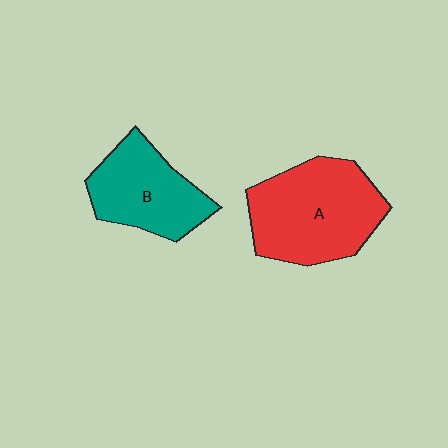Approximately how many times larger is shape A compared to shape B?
Approximately 1.4 times.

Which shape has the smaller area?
Shape B (teal).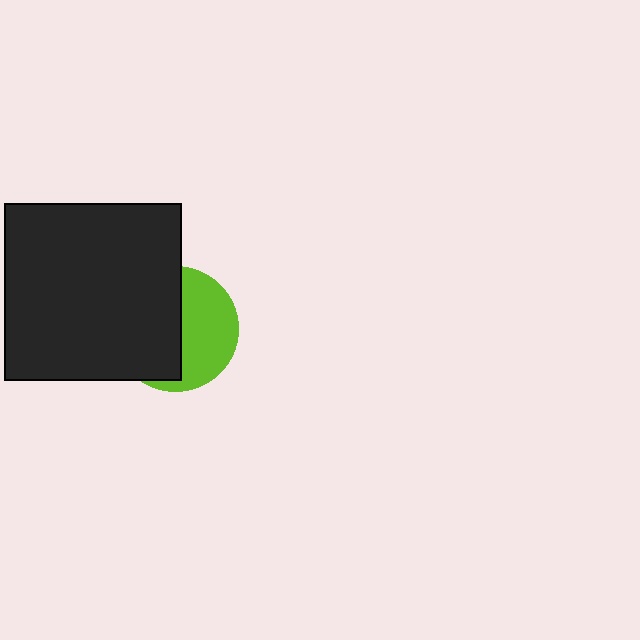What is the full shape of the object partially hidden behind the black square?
The partially hidden object is a lime circle.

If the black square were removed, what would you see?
You would see the complete lime circle.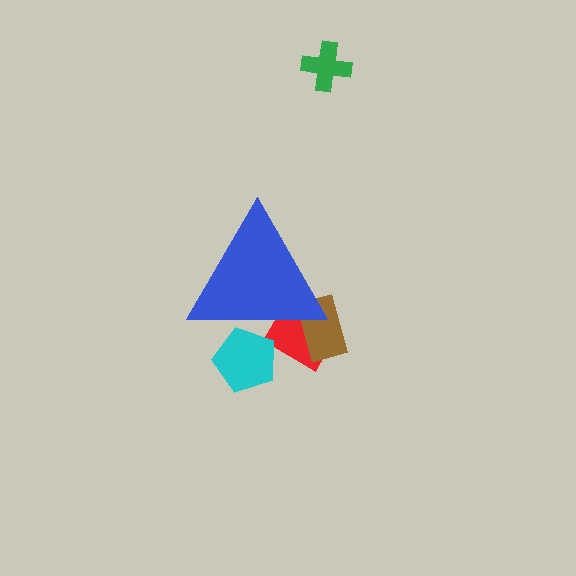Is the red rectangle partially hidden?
Yes, the red rectangle is partially hidden behind the blue triangle.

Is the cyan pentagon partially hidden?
Yes, the cyan pentagon is partially hidden behind the blue triangle.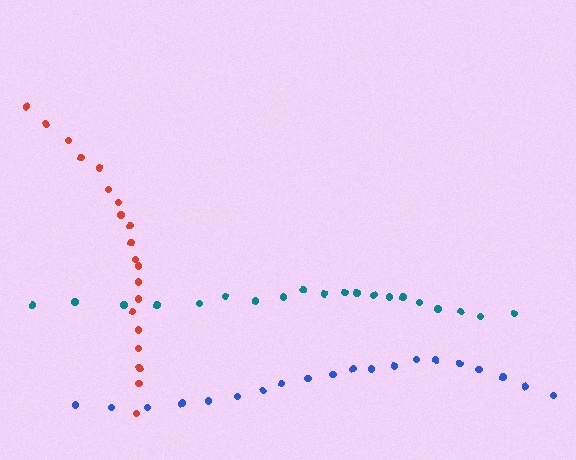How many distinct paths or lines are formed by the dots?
There are 3 distinct paths.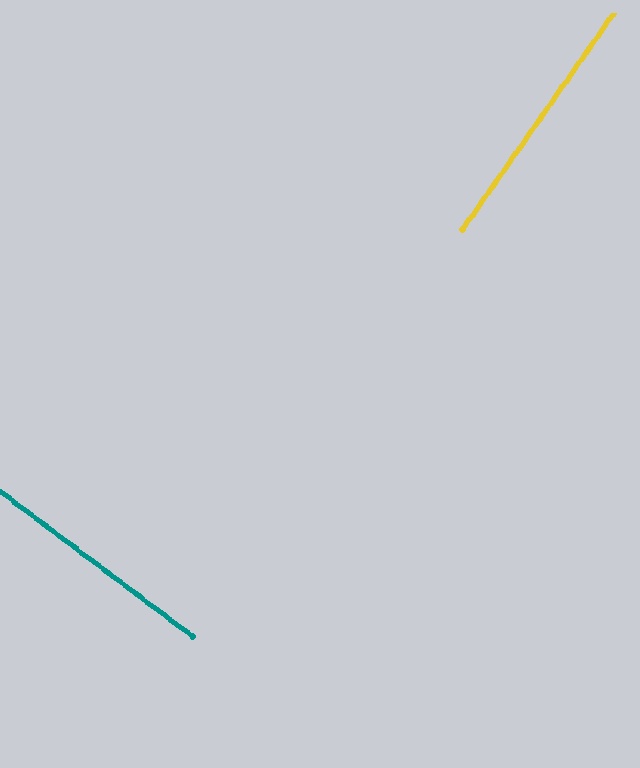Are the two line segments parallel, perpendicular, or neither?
Perpendicular — they meet at approximately 88°.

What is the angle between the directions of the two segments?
Approximately 88 degrees.